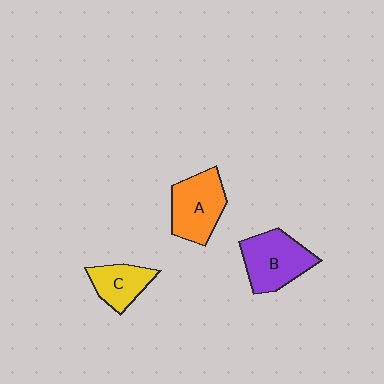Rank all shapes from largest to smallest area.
From largest to smallest: B (purple), A (orange), C (yellow).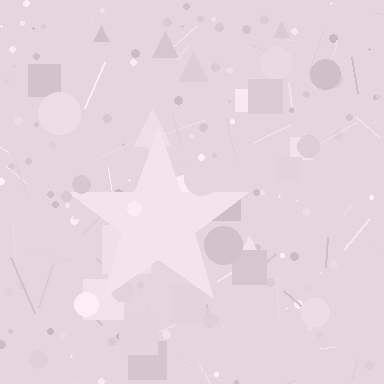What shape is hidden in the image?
A star is hidden in the image.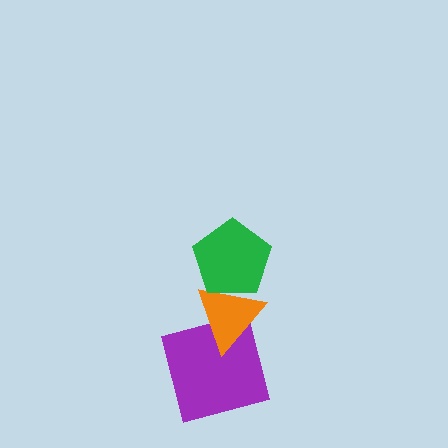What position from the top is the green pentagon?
The green pentagon is 1st from the top.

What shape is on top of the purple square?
The orange triangle is on top of the purple square.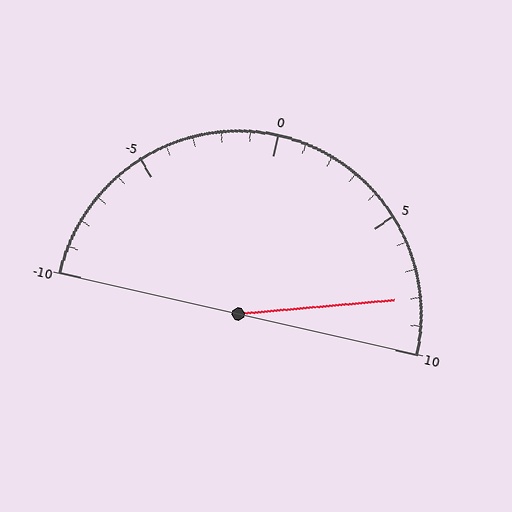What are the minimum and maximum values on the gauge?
The gauge ranges from -10 to 10.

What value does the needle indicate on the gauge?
The needle indicates approximately 8.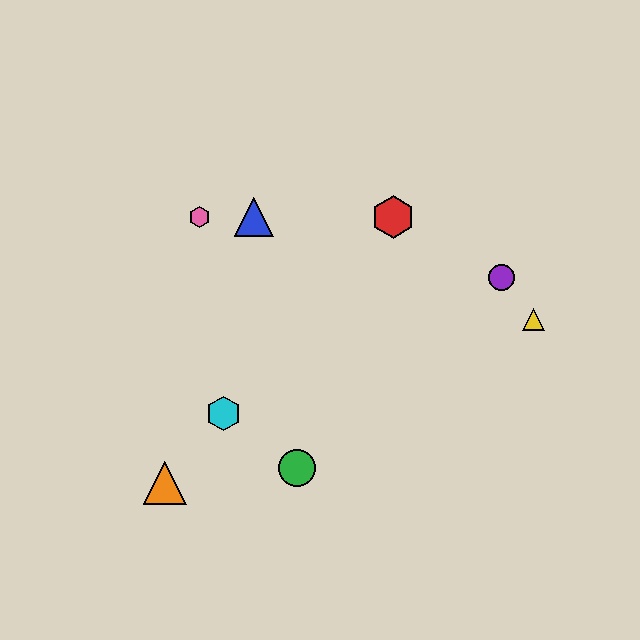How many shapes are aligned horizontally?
3 shapes (the red hexagon, the blue triangle, the pink hexagon) are aligned horizontally.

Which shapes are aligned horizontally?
The red hexagon, the blue triangle, the pink hexagon are aligned horizontally.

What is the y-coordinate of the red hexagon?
The red hexagon is at y≈217.